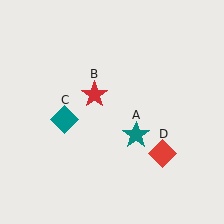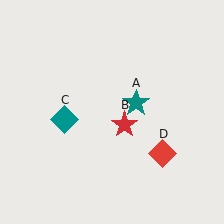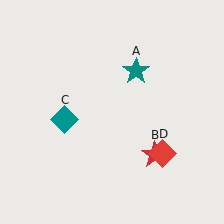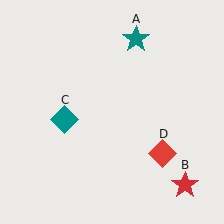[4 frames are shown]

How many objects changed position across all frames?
2 objects changed position: teal star (object A), red star (object B).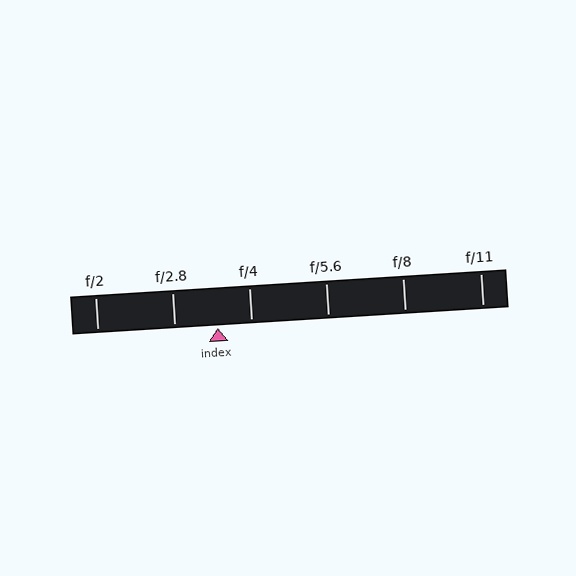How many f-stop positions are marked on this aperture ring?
There are 6 f-stop positions marked.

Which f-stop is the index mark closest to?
The index mark is closest to f/4.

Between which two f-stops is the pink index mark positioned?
The index mark is between f/2.8 and f/4.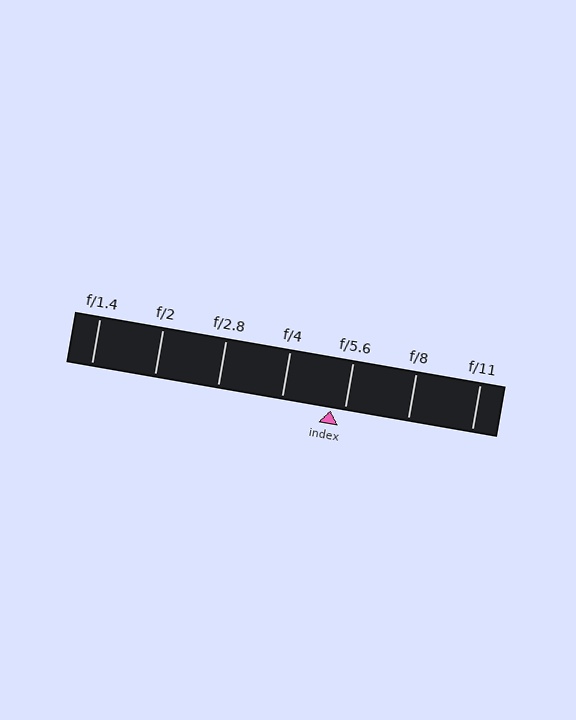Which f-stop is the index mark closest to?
The index mark is closest to f/5.6.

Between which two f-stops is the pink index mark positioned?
The index mark is between f/4 and f/5.6.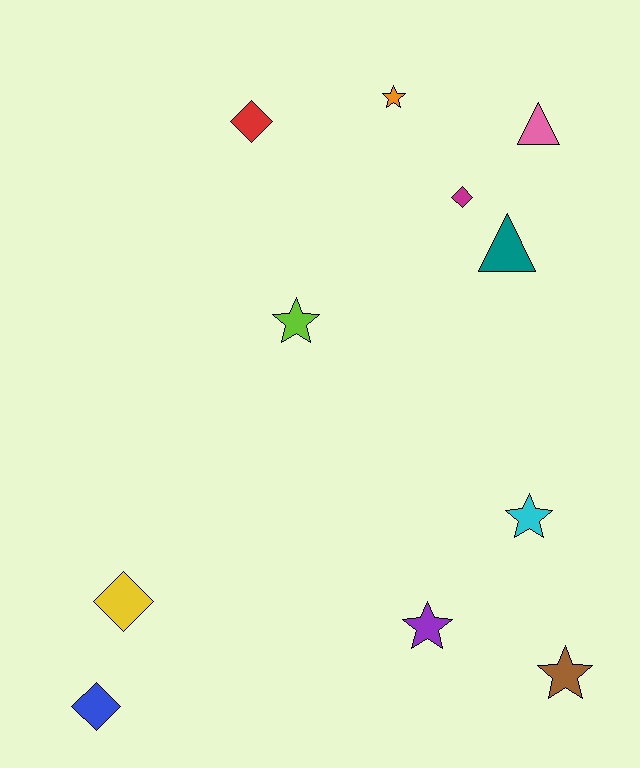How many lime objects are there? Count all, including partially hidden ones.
There is 1 lime object.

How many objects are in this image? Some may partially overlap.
There are 11 objects.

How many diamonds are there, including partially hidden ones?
There are 4 diamonds.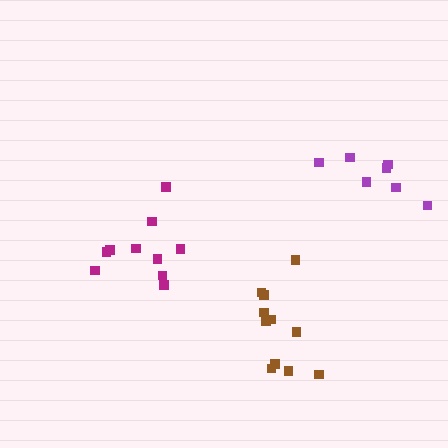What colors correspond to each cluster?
The clusters are colored: brown, magenta, purple.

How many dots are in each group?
Group 1: 11 dots, Group 2: 10 dots, Group 3: 7 dots (28 total).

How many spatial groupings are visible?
There are 3 spatial groupings.